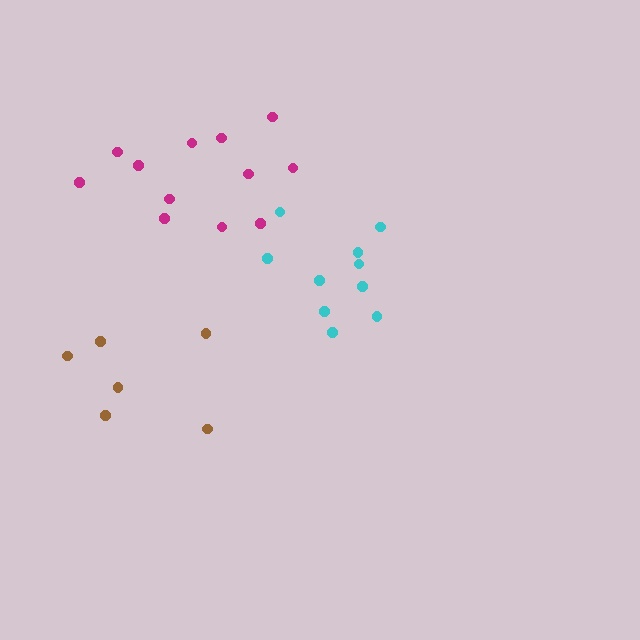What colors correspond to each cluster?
The clusters are colored: magenta, cyan, brown.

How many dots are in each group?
Group 1: 12 dots, Group 2: 10 dots, Group 3: 6 dots (28 total).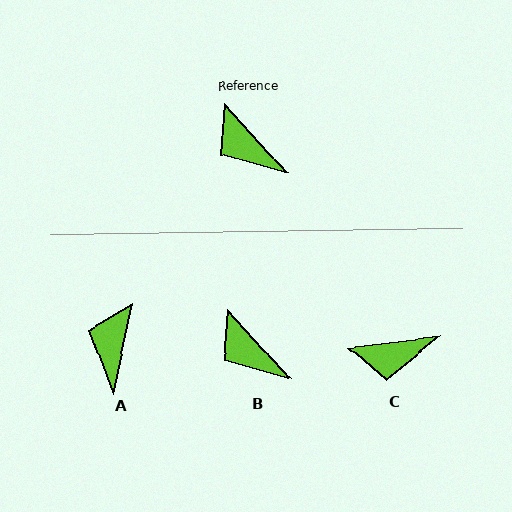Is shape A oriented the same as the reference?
No, it is off by about 54 degrees.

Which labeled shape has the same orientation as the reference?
B.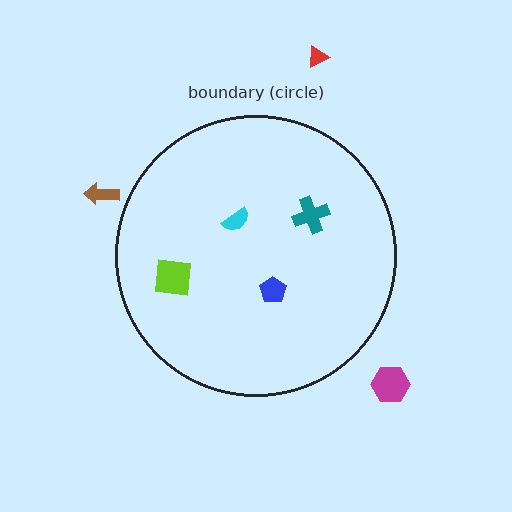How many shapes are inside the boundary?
4 inside, 3 outside.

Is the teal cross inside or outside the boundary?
Inside.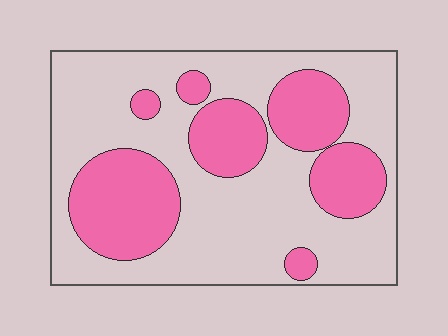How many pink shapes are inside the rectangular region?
7.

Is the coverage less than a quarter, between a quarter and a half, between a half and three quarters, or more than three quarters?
Between a quarter and a half.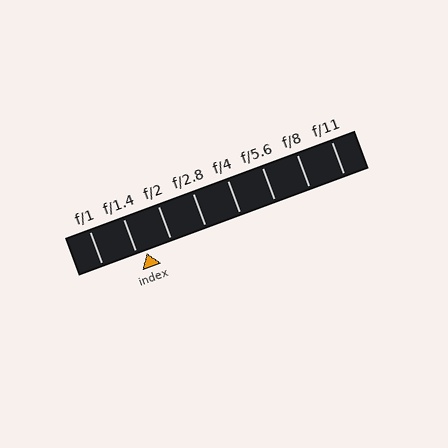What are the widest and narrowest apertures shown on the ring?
The widest aperture shown is f/1 and the narrowest is f/11.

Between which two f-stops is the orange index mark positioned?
The index mark is between f/1.4 and f/2.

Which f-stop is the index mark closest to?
The index mark is closest to f/1.4.